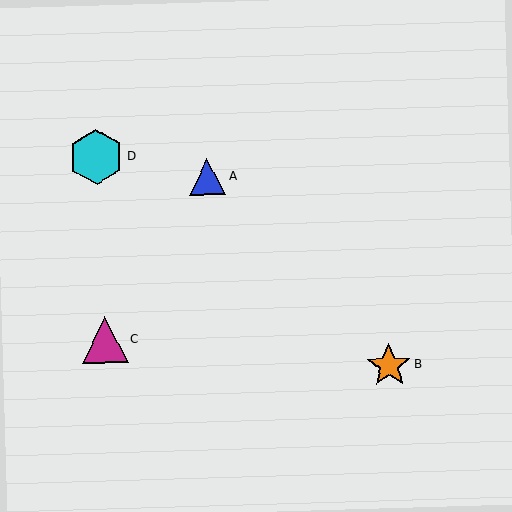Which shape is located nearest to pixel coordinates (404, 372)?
The orange star (labeled B) at (389, 366) is nearest to that location.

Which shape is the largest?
The cyan hexagon (labeled D) is the largest.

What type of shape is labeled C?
Shape C is a magenta triangle.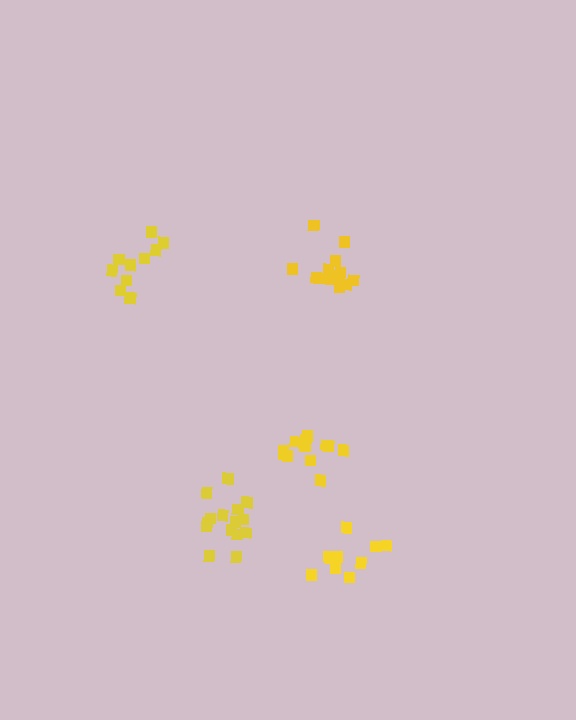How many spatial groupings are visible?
There are 5 spatial groupings.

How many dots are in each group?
Group 1: 10 dots, Group 2: 10 dots, Group 3: 15 dots, Group 4: 15 dots, Group 5: 12 dots (62 total).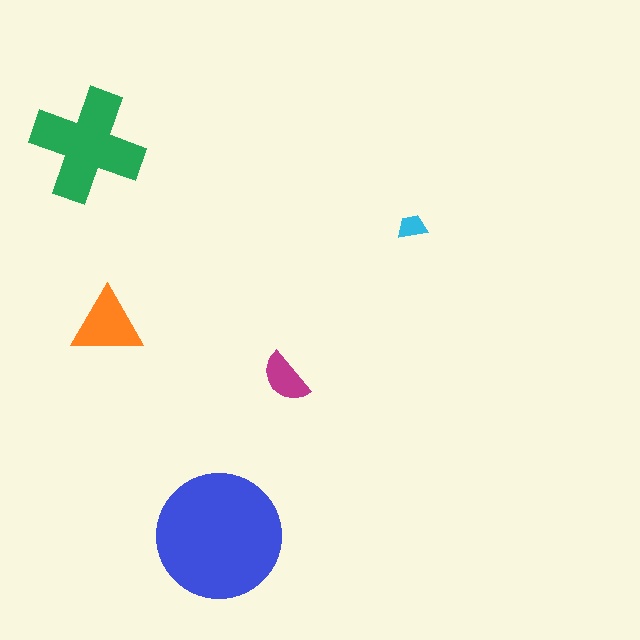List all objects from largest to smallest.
The blue circle, the green cross, the orange triangle, the magenta semicircle, the cyan trapezoid.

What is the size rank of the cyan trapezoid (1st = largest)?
5th.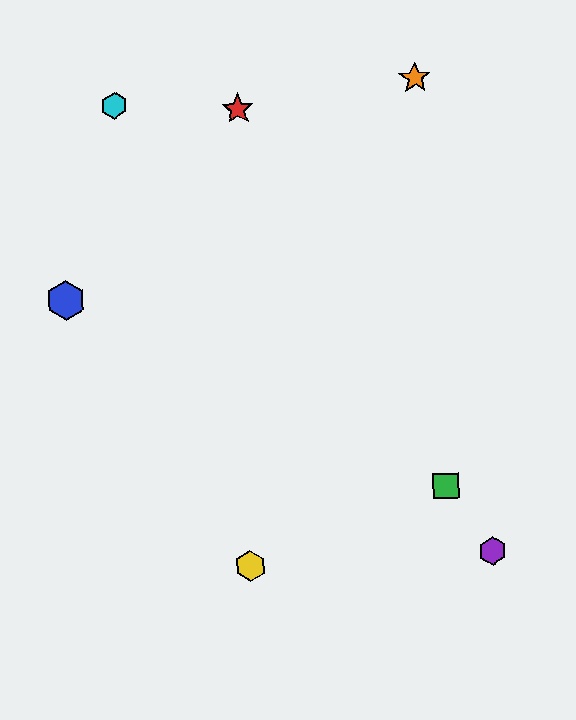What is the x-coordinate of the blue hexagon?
The blue hexagon is at x≈66.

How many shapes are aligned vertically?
2 shapes (the red star, the yellow hexagon) are aligned vertically.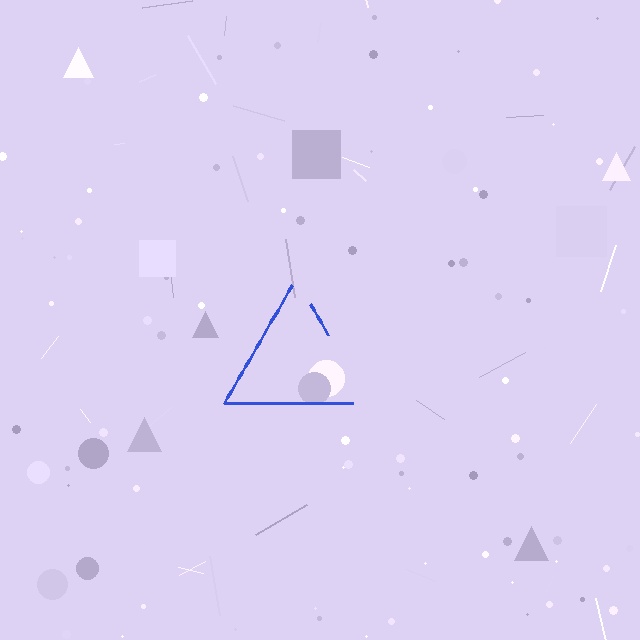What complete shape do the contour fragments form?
The contour fragments form a triangle.